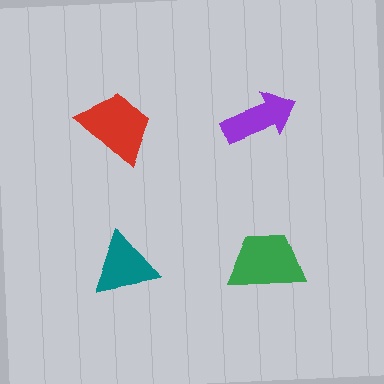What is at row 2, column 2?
A green trapezoid.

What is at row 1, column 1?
A red trapezoid.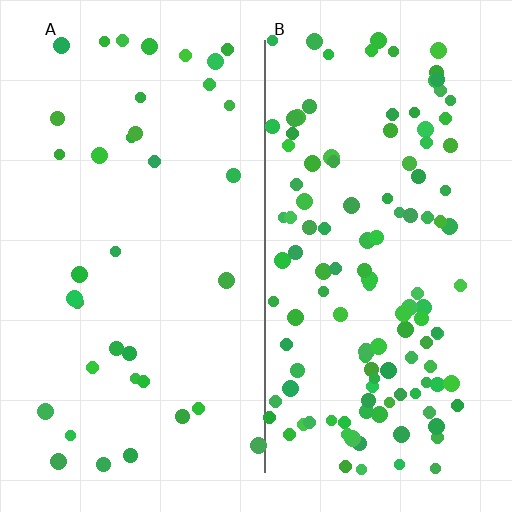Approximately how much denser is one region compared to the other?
Approximately 3.4× — region B over region A.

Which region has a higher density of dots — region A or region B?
B (the right).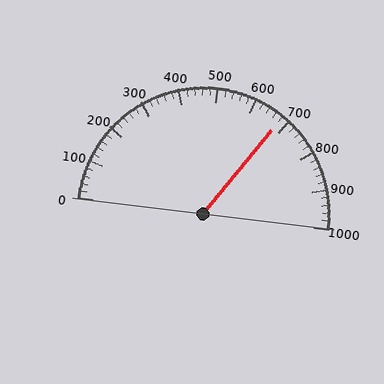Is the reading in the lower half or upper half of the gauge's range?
The reading is in the upper half of the range (0 to 1000).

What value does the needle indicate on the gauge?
The needle indicates approximately 680.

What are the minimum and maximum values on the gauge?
The gauge ranges from 0 to 1000.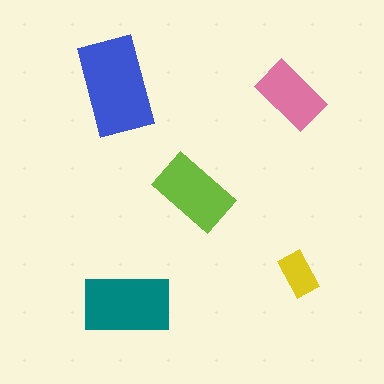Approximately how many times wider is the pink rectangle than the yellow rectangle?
About 1.5 times wider.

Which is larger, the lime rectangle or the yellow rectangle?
The lime one.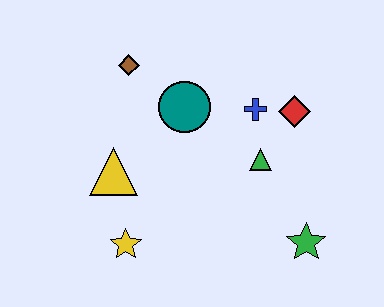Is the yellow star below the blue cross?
Yes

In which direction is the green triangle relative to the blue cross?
The green triangle is below the blue cross.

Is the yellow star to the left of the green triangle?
Yes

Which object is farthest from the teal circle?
The green star is farthest from the teal circle.